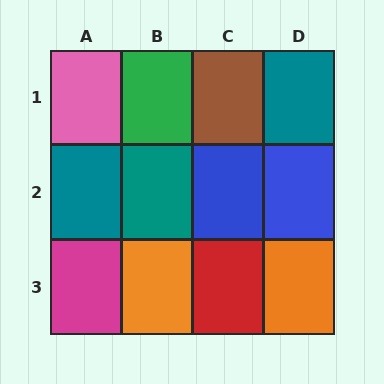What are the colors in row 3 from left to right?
Magenta, orange, red, orange.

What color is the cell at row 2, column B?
Teal.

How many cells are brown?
1 cell is brown.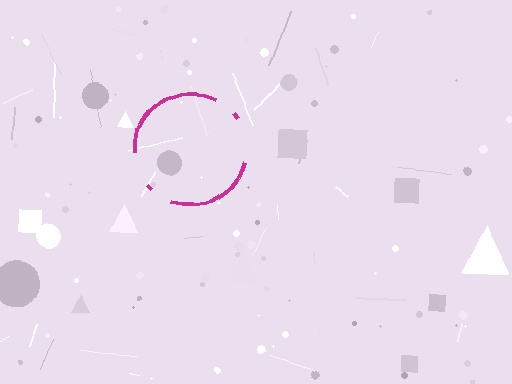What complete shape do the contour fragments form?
The contour fragments form a circle.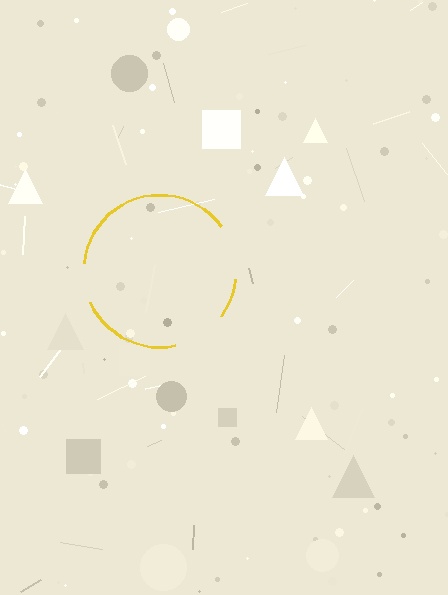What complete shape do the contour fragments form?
The contour fragments form a circle.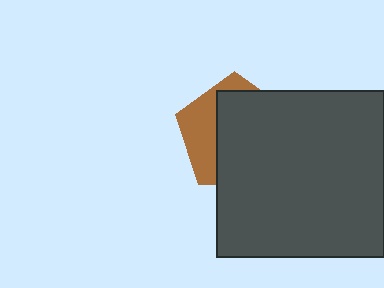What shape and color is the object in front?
The object in front is a dark gray square.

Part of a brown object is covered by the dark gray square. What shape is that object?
It is a pentagon.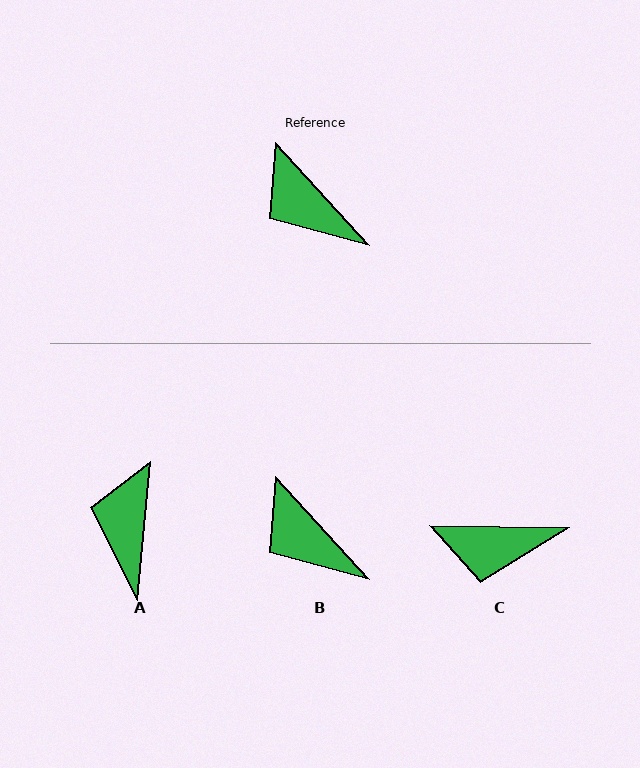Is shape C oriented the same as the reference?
No, it is off by about 47 degrees.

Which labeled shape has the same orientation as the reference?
B.